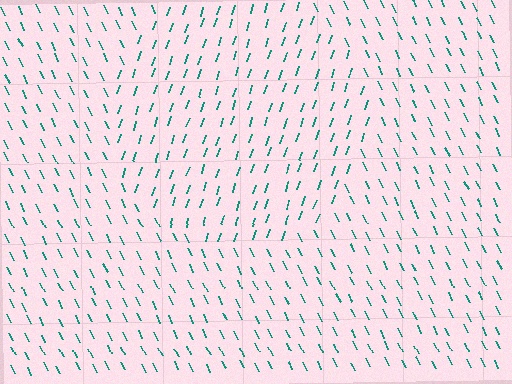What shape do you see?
I see a circle.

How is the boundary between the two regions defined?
The boundary is defined purely by a change in line orientation (approximately 45 degrees difference). All lines are the same color and thickness.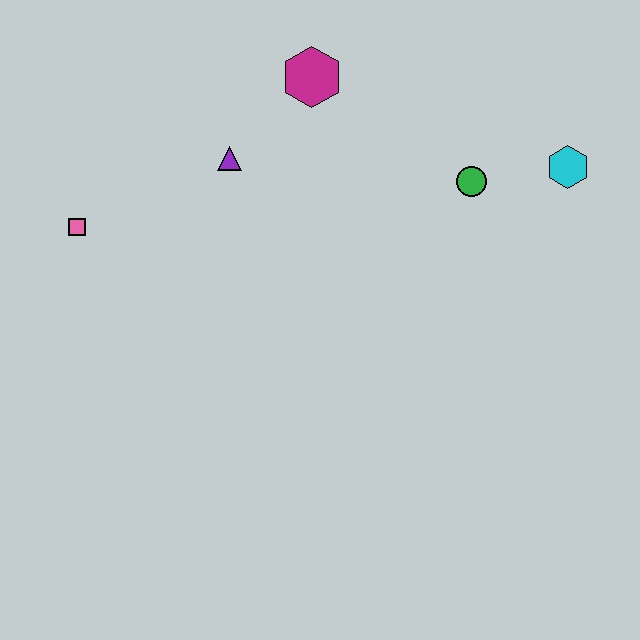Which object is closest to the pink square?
The purple triangle is closest to the pink square.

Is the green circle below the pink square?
No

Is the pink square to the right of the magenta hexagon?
No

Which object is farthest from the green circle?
The pink square is farthest from the green circle.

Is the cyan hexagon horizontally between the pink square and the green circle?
No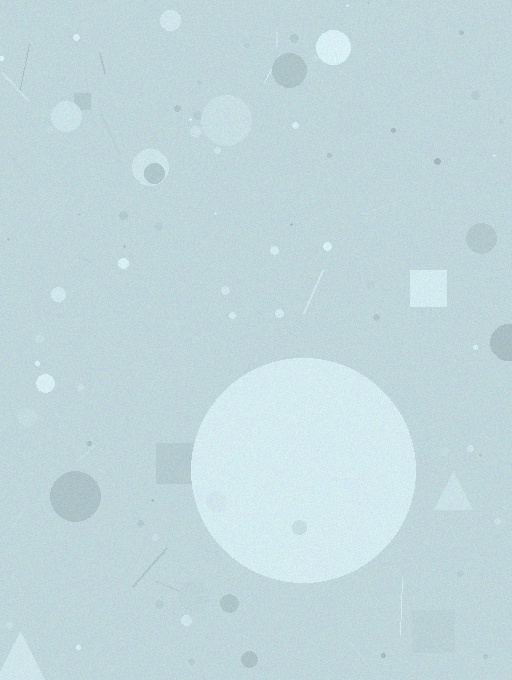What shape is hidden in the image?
A circle is hidden in the image.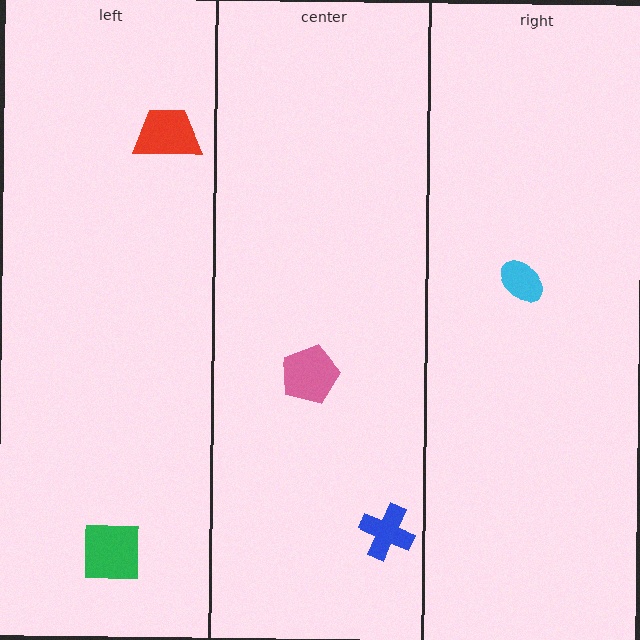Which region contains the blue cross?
The center region.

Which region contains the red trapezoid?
The left region.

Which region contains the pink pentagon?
The center region.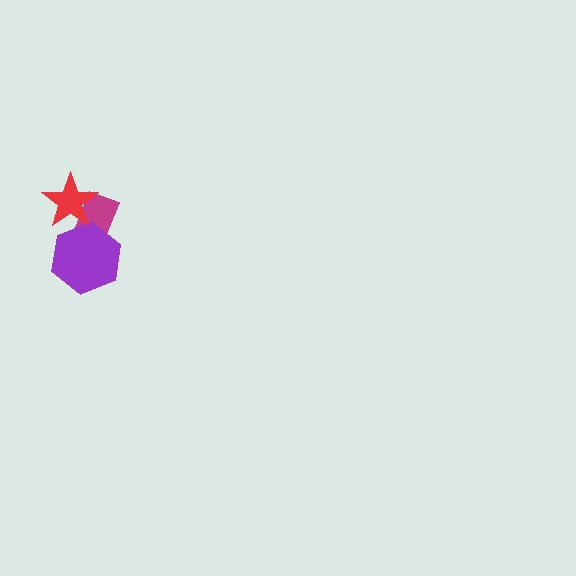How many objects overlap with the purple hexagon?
2 objects overlap with the purple hexagon.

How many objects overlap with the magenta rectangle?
2 objects overlap with the magenta rectangle.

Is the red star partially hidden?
No, no other shape covers it.